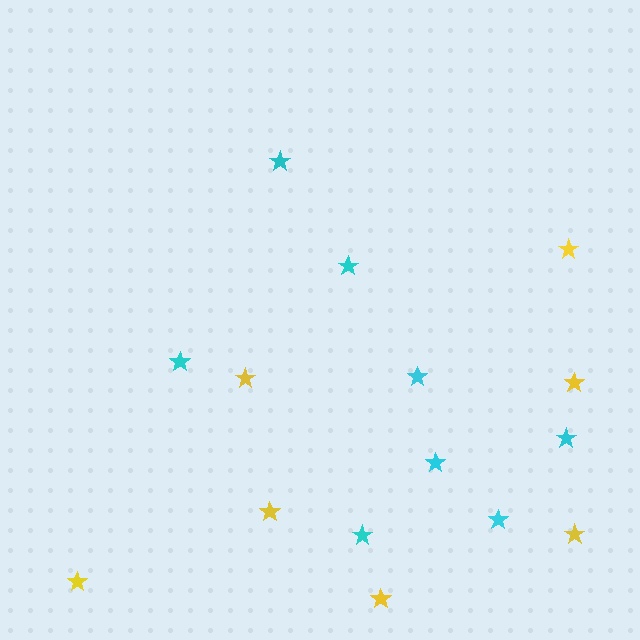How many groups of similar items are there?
There are 2 groups: one group of cyan stars (8) and one group of yellow stars (7).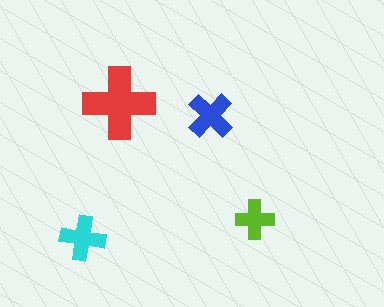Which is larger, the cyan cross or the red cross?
The red one.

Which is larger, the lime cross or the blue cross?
The blue one.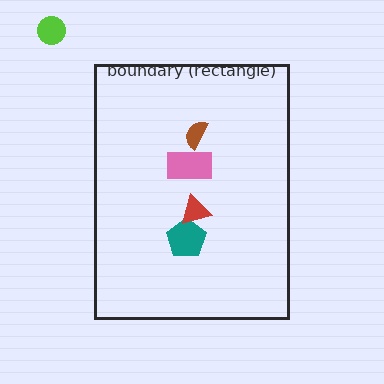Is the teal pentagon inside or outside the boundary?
Inside.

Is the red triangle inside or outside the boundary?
Inside.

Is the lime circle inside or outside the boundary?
Outside.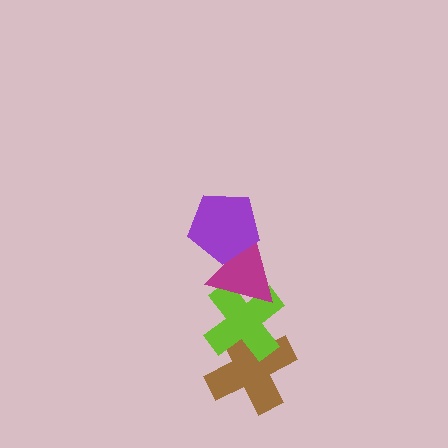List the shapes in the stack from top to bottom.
From top to bottom: the purple pentagon, the magenta triangle, the lime cross, the brown cross.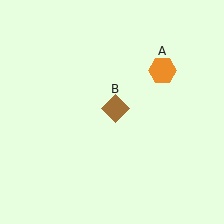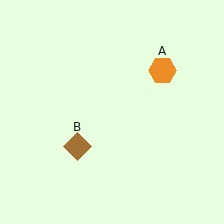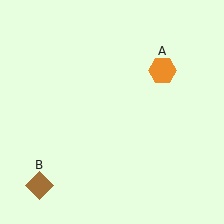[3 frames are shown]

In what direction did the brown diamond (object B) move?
The brown diamond (object B) moved down and to the left.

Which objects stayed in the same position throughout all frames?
Orange hexagon (object A) remained stationary.